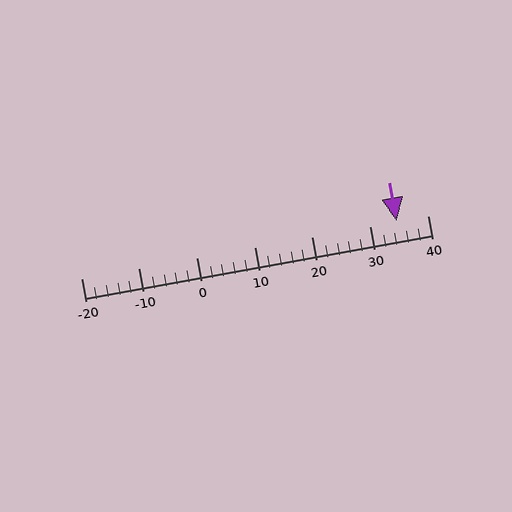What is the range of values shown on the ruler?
The ruler shows values from -20 to 40.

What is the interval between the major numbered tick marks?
The major tick marks are spaced 10 units apart.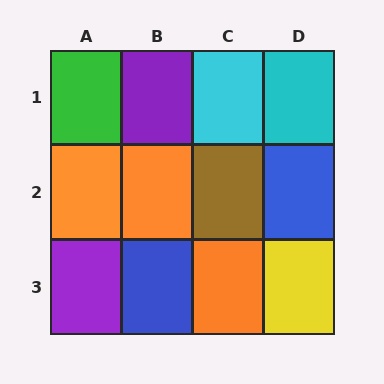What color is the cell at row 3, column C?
Orange.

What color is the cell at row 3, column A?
Purple.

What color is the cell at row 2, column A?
Orange.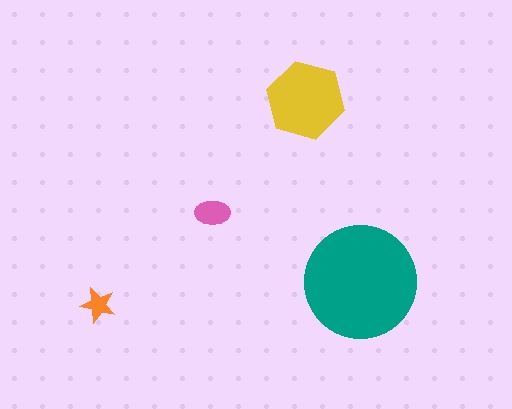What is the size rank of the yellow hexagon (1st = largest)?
2nd.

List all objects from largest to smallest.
The teal circle, the yellow hexagon, the pink ellipse, the orange star.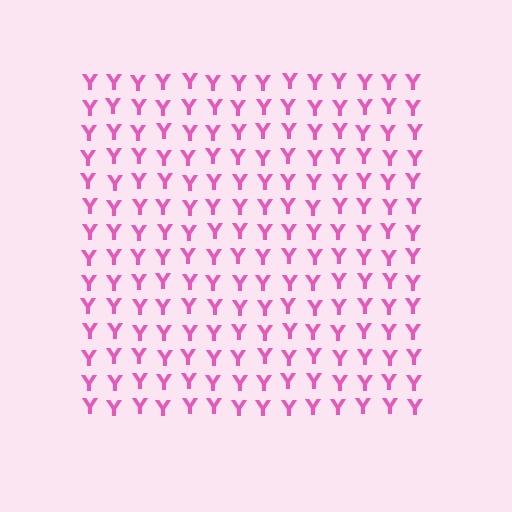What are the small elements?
The small elements are letter Y's.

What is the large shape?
The large shape is a square.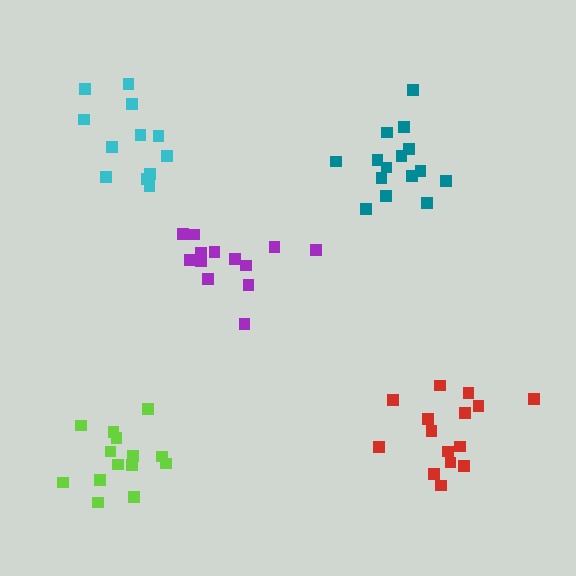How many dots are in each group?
Group 1: 13 dots, Group 2: 15 dots, Group 3: 15 dots, Group 4: 12 dots, Group 5: 14 dots (69 total).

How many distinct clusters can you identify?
There are 5 distinct clusters.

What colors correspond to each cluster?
The clusters are colored: purple, teal, red, cyan, lime.